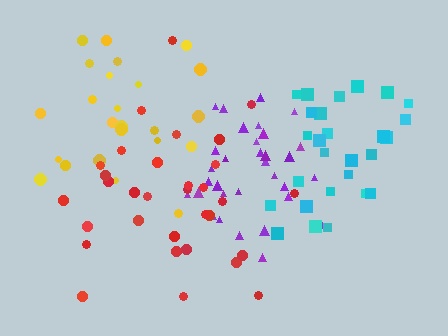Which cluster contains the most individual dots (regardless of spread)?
Purple (32).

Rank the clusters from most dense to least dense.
purple, cyan, yellow, red.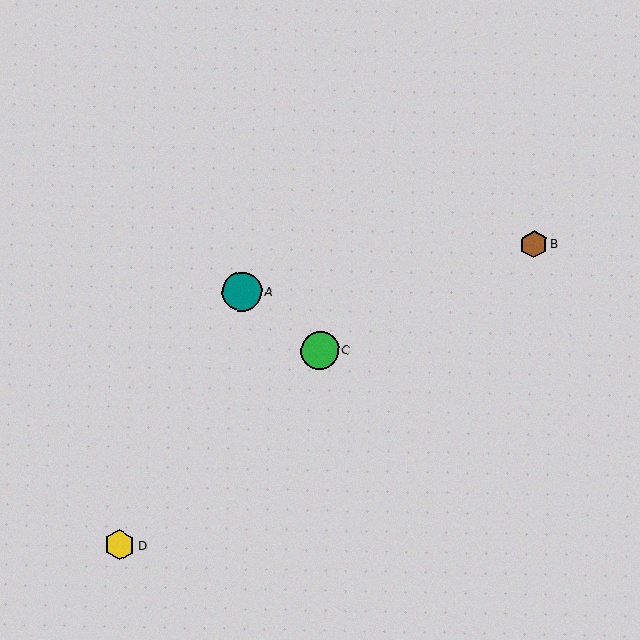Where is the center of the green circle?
The center of the green circle is at (320, 350).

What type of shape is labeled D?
Shape D is a yellow hexagon.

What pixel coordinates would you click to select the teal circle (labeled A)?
Click at (242, 291) to select the teal circle A.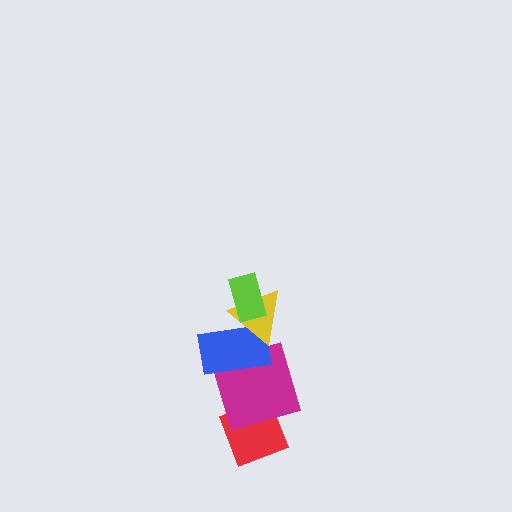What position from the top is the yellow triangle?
The yellow triangle is 2nd from the top.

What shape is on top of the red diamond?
The magenta square is on top of the red diamond.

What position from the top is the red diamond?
The red diamond is 5th from the top.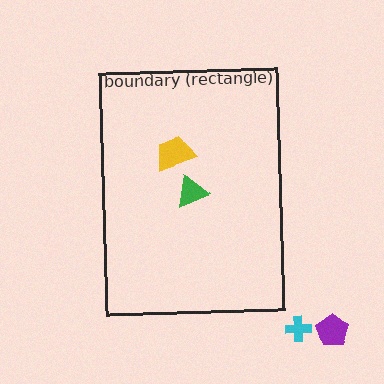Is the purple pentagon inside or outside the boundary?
Outside.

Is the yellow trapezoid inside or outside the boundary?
Inside.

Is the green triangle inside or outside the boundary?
Inside.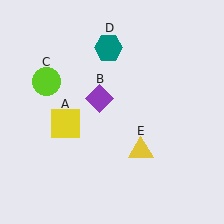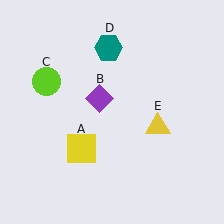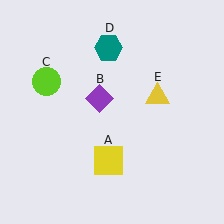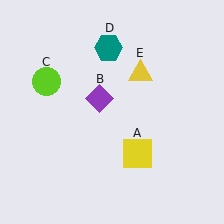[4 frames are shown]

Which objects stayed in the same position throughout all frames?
Purple diamond (object B) and lime circle (object C) and teal hexagon (object D) remained stationary.